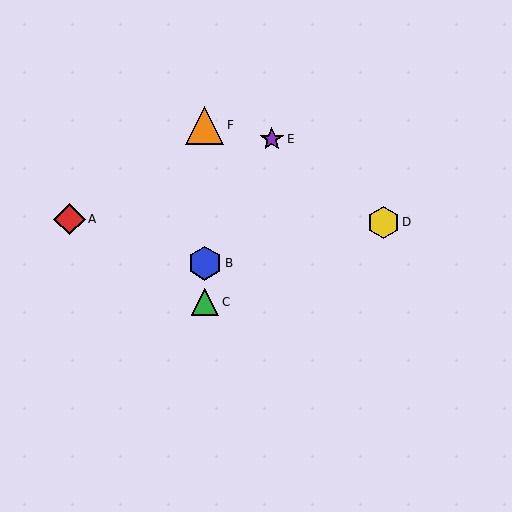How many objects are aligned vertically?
3 objects (B, C, F) are aligned vertically.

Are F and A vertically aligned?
No, F is at x≈205 and A is at x≈70.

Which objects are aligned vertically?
Objects B, C, F are aligned vertically.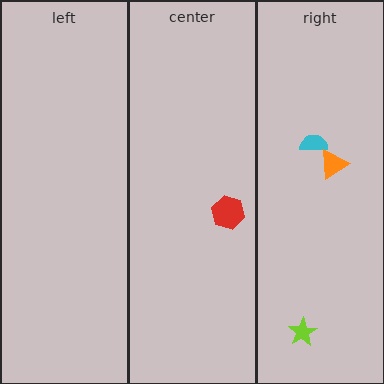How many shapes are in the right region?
3.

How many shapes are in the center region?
1.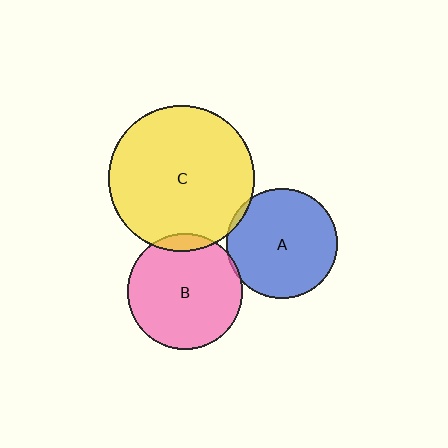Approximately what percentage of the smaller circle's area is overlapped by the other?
Approximately 5%.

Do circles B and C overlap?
Yes.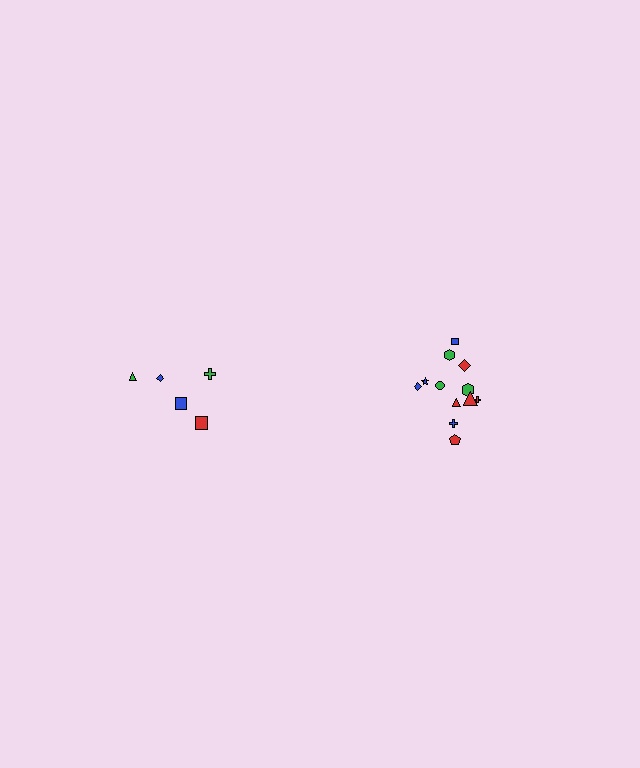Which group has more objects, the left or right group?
The right group.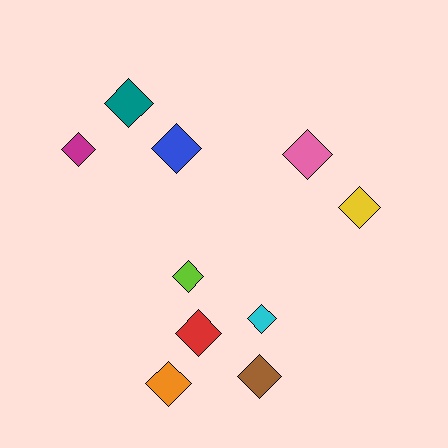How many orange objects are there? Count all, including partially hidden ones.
There is 1 orange object.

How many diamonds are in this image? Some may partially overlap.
There are 10 diamonds.